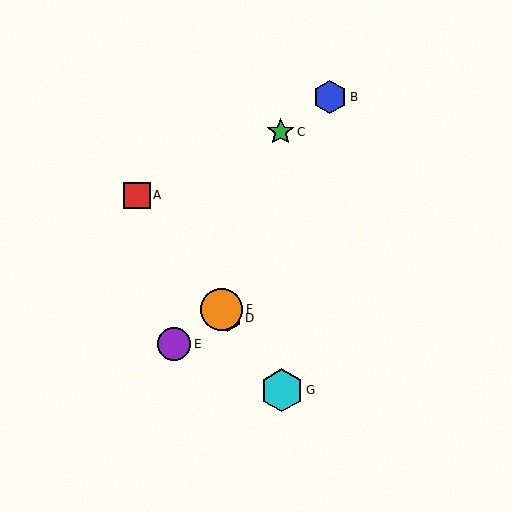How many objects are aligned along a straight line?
4 objects (A, D, F, G) are aligned along a straight line.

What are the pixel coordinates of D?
Object D is at (228, 318).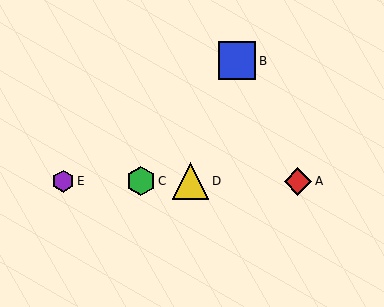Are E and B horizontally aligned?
No, E is at y≈181 and B is at y≈61.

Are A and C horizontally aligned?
Yes, both are at y≈181.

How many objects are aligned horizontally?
4 objects (A, C, D, E) are aligned horizontally.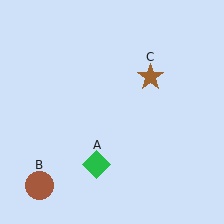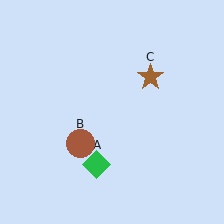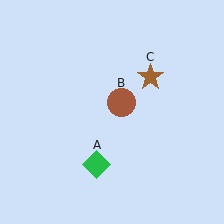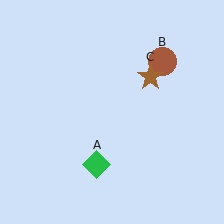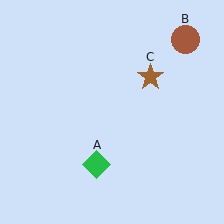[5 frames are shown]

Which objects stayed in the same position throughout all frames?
Green diamond (object A) and brown star (object C) remained stationary.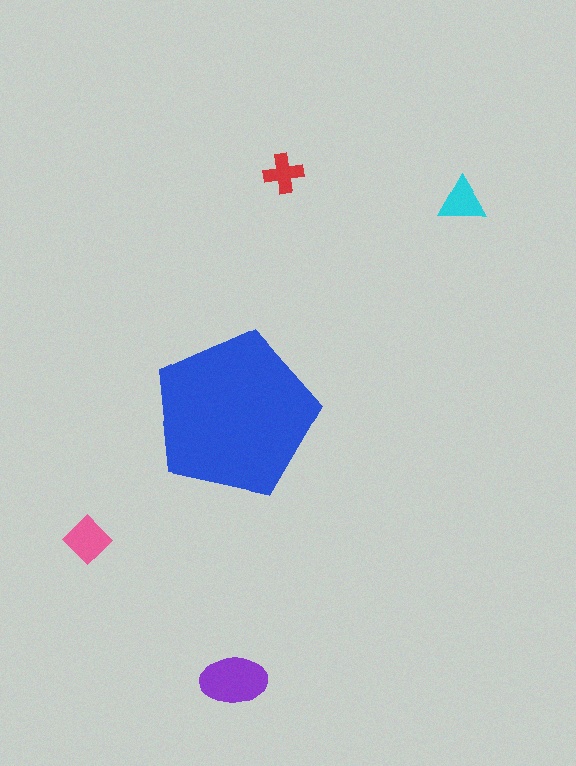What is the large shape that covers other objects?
A blue pentagon.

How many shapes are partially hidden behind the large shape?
0 shapes are partially hidden.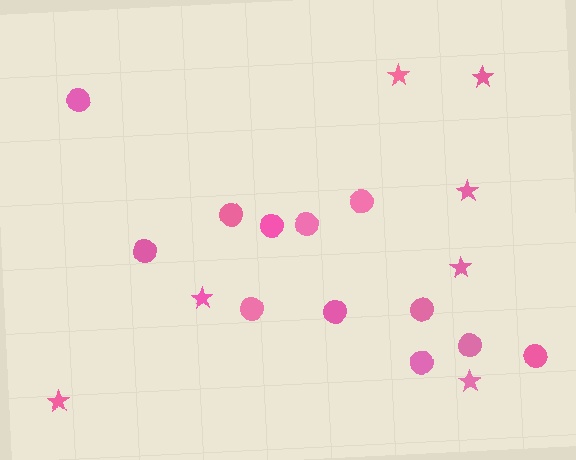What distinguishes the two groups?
There are 2 groups: one group of stars (7) and one group of circles (12).